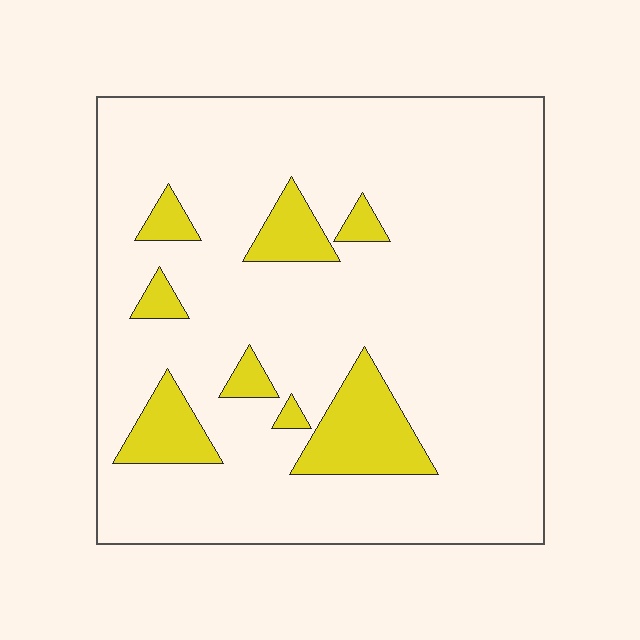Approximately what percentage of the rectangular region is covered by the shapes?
Approximately 15%.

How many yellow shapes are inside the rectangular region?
8.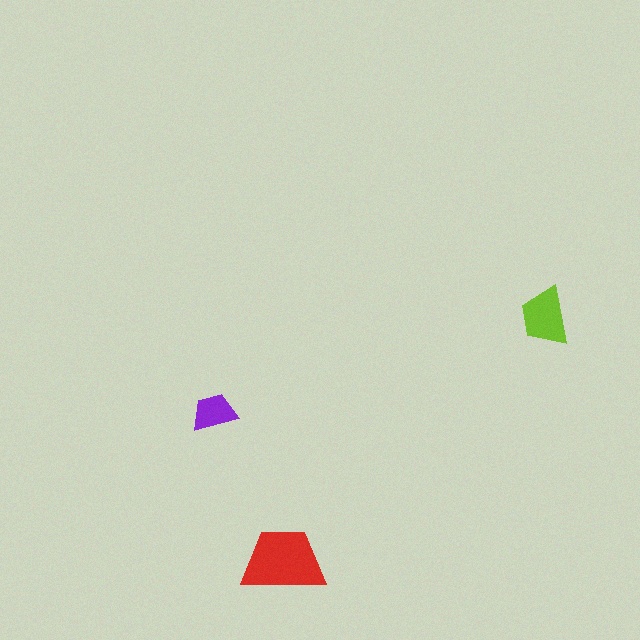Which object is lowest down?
The red trapezoid is bottommost.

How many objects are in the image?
There are 3 objects in the image.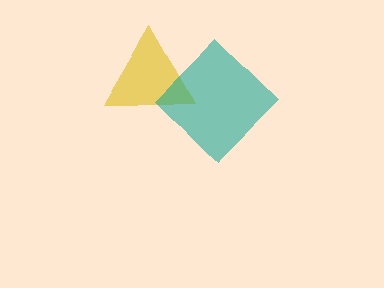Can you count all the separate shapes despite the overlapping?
Yes, there are 2 separate shapes.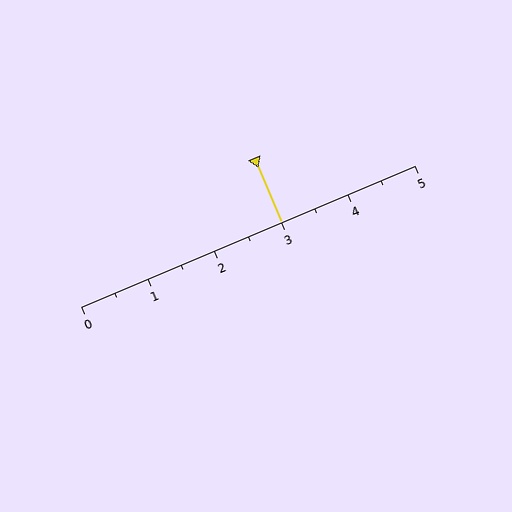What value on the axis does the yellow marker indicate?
The marker indicates approximately 3.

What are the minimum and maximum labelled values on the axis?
The axis runs from 0 to 5.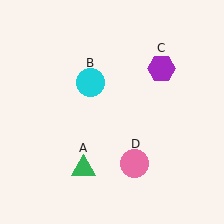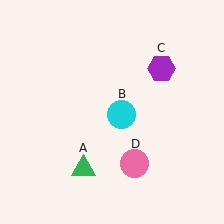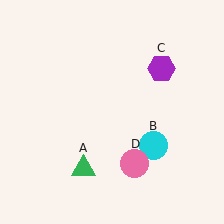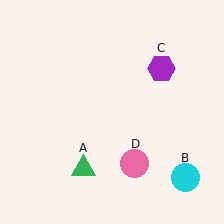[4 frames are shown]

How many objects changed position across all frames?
1 object changed position: cyan circle (object B).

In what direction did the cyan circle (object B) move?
The cyan circle (object B) moved down and to the right.